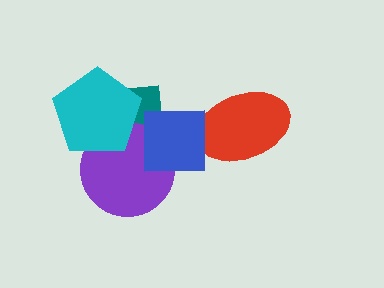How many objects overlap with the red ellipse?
1 object overlaps with the red ellipse.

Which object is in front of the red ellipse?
The blue square is in front of the red ellipse.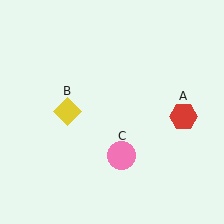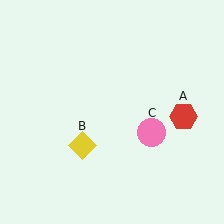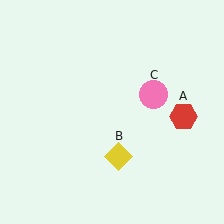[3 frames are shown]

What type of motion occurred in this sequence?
The yellow diamond (object B), pink circle (object C) rotated counterclockwise around the center of the scene.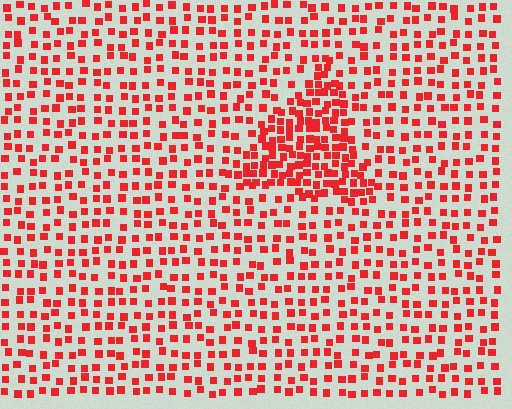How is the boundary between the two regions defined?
The boundary is defined by a change in element density (approximately 2.1x ratio). All elements are the same color, size, and shape.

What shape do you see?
I see a triangle.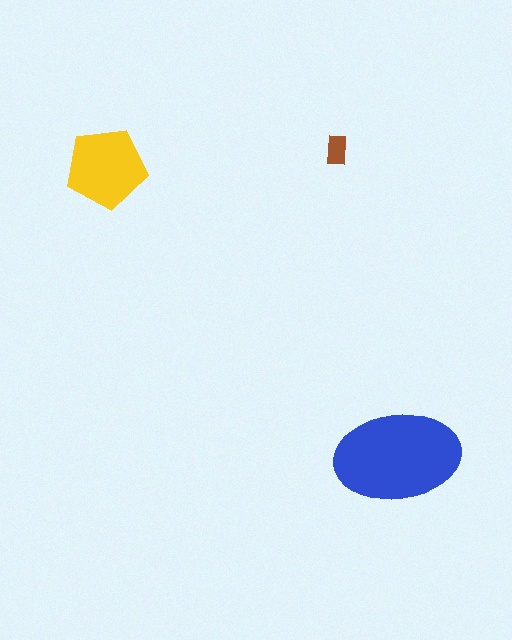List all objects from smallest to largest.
The brown rectangle, the yellow pentagon, the blue ellipse.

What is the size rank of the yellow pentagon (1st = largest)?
2nd.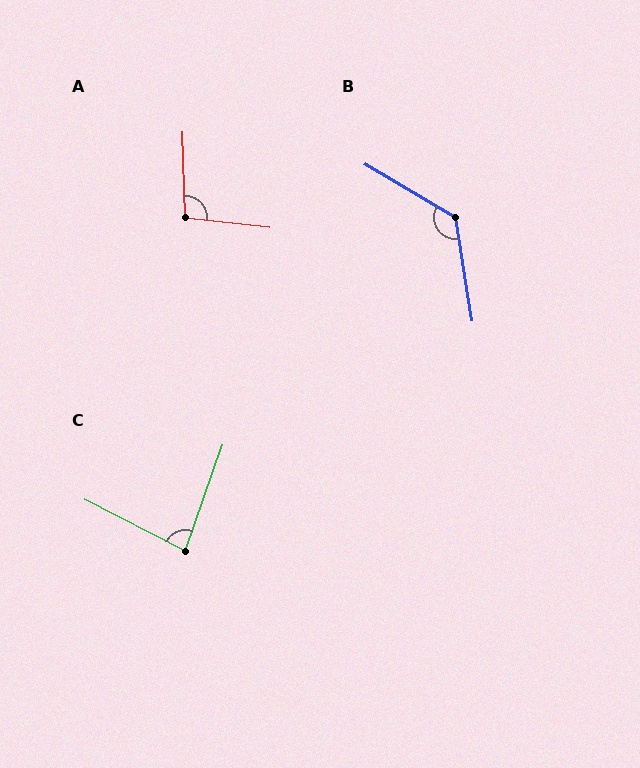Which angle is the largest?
B, at approximately 130 degrees.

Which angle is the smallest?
C, at approximately 82 degrees.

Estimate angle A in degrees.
Approximately 98 degrees.